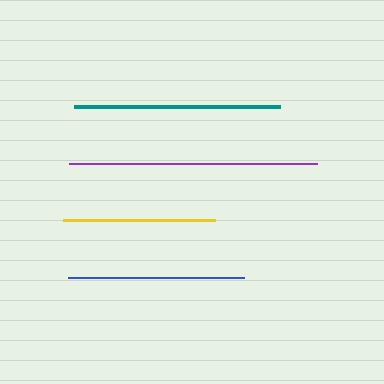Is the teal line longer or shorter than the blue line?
The teal line is longer than the blue line.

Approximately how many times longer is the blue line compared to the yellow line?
The blue line is approximately 1.2 times the length of the yellow line.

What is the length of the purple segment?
The purple segment is approximately 248 pixels long.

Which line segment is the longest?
The purple line is the longest at approximately 248 pixels.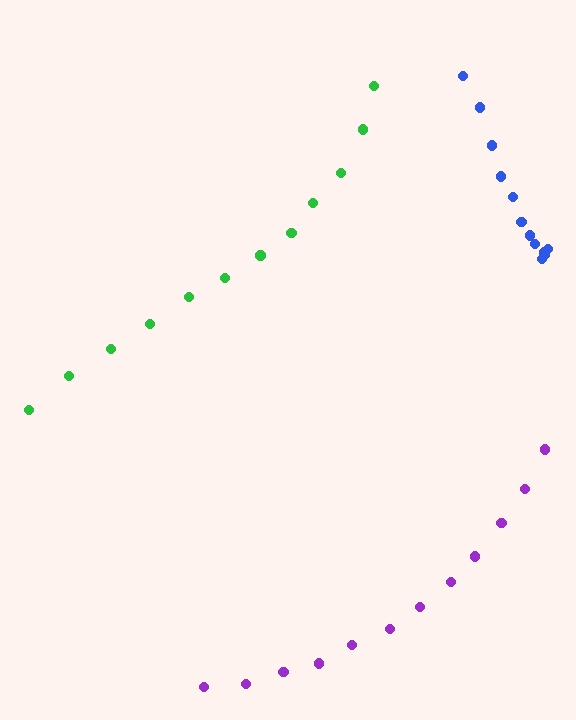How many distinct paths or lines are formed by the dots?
There are 3 distinct paths.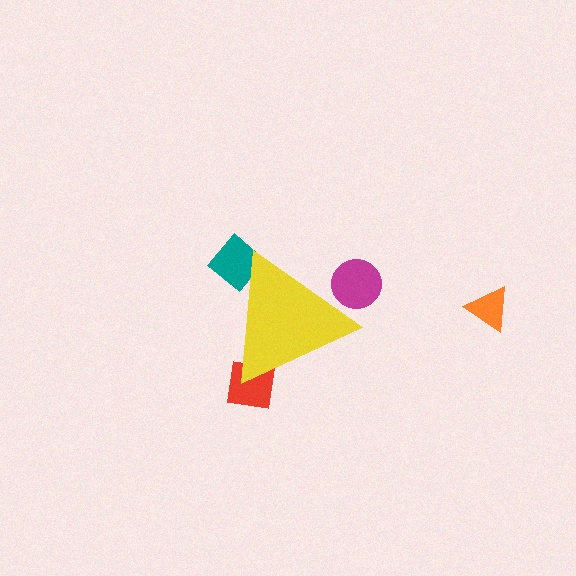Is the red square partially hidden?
Yes, the red square is partially hidden behind the yellow triangle.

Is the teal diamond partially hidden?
Yes, the teal diamond is partially hidden behind the yellow triangle.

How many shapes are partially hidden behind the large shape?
3 shapes are partially hidden.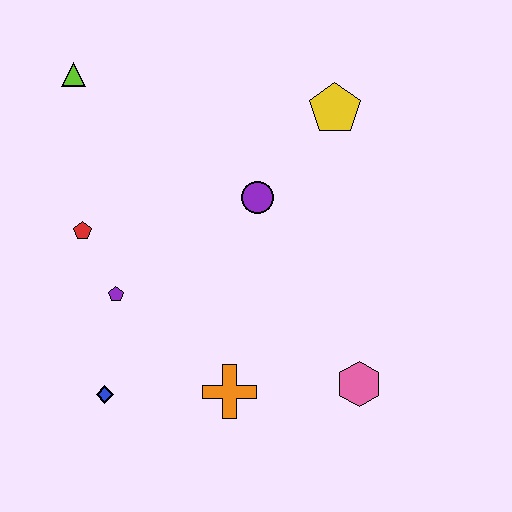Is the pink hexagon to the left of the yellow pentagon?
No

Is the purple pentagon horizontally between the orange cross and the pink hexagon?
No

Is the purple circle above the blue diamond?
Yes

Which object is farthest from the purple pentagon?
The yellow pentagon is farthest from the purple pentagon.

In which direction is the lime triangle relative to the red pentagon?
The lime triangle is above the red pentagon.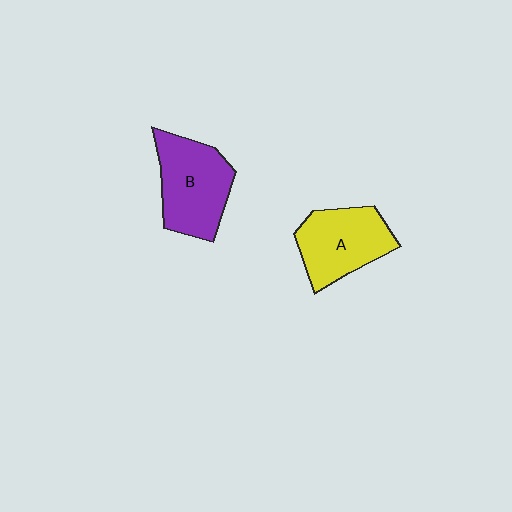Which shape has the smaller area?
Shape A (yellow).